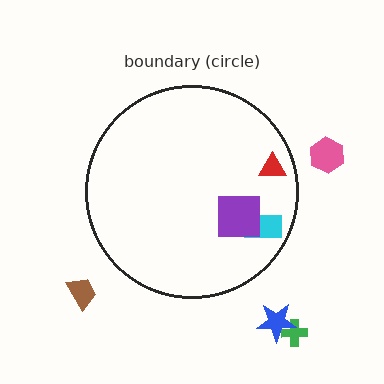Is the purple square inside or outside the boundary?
Inside.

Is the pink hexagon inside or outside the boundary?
Outside.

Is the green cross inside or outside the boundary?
Outside.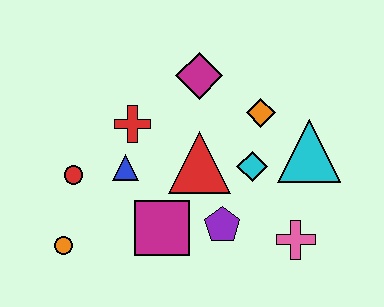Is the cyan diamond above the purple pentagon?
Yes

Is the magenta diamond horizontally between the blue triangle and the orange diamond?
Yes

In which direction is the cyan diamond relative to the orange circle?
The cyan diamond is to the right of the orange circle.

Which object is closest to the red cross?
The blue triangle is closest to the red cross.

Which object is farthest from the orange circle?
The cyan triangle is farthest from the orange circle.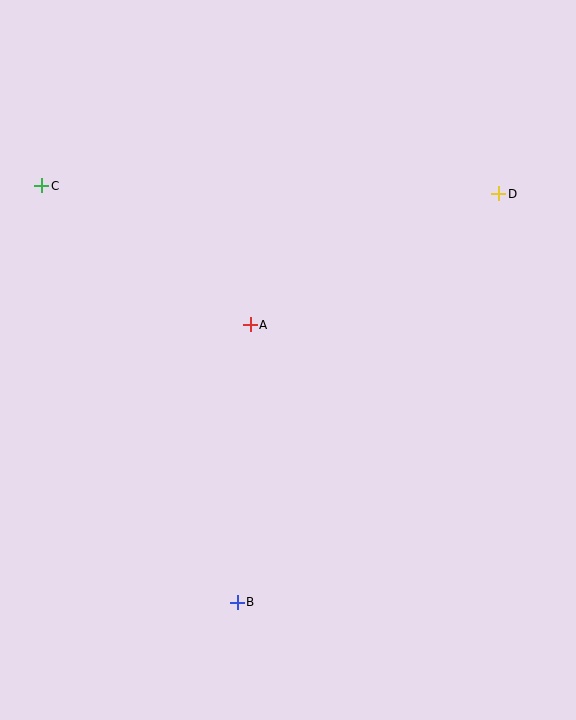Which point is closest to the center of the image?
Point A at (250, 325) is closest to the center.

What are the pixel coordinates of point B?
Point B is at (237, 602).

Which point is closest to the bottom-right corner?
Point B is closest to the bottom-right corner.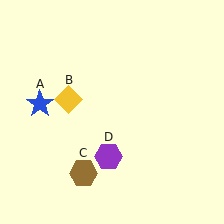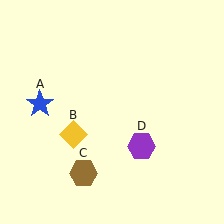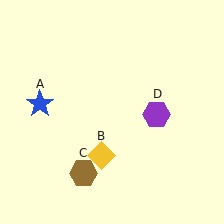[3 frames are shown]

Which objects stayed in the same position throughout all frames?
Blue star (object A) and brown hexagon (object C) remained stationary.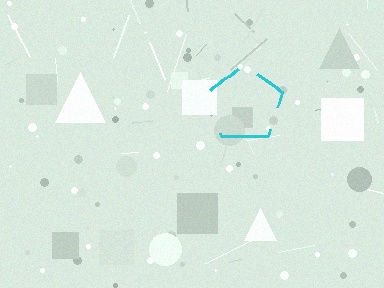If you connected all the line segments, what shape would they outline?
They would outline a pentagon.